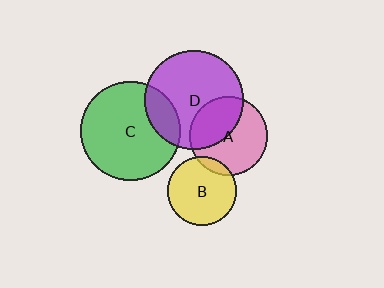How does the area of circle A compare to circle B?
Approximately 1.3 times.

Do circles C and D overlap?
Yes.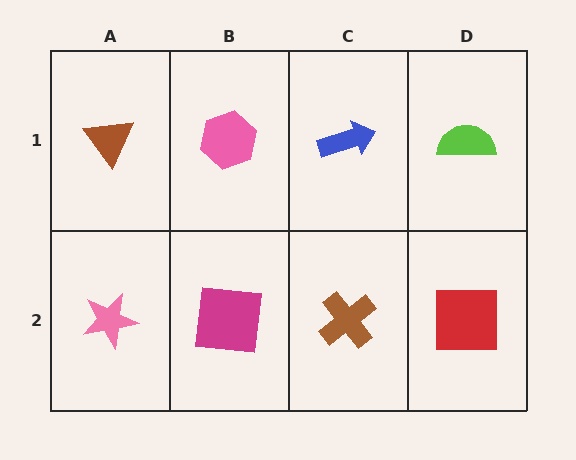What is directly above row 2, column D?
A lime semicircle.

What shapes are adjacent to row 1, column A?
A pink star (row 2, column A), a pink hexagon (row 1, column B).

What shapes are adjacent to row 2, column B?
A pink hexagon (row 1, column B), a pink star (row 2, column A), a brown cross (row 2, column C).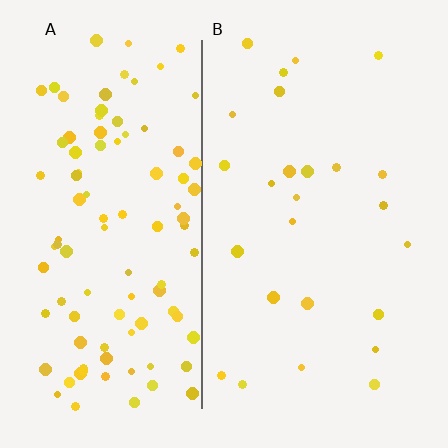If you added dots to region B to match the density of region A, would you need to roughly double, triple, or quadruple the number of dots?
Approximately quadruple.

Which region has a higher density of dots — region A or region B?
A (the left).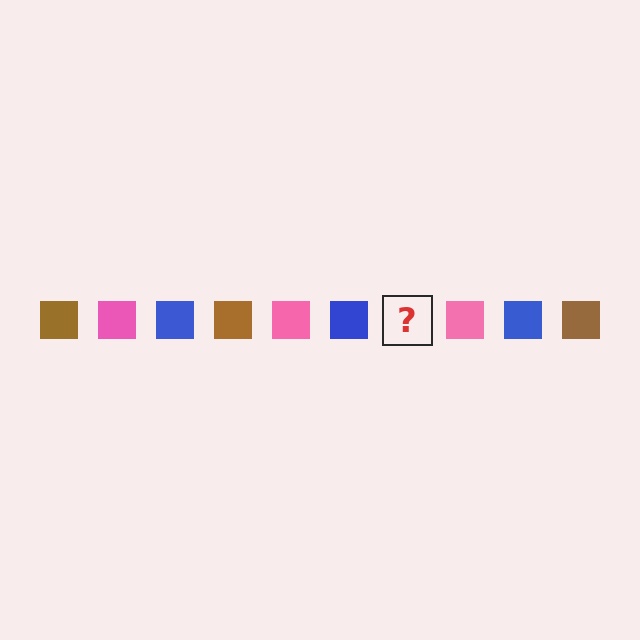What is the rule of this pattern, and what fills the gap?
The rule is that the pattern cycles through brown, pink, blue squares. The gap should be filled with a brown square.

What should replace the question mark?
The question mark should be replaced with a brown square.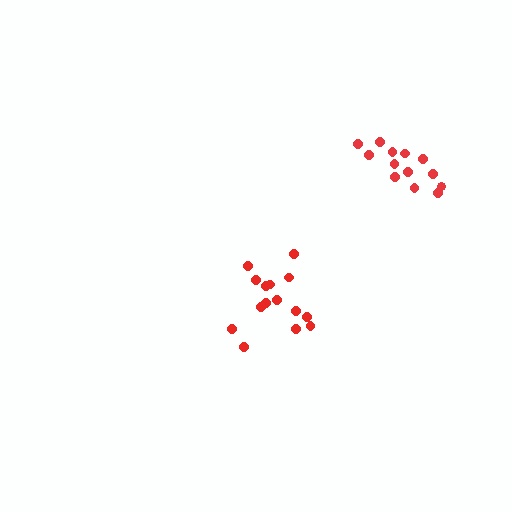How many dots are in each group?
Group 1: 15 dots, Group 2: 13 dots (28 total).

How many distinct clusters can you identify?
There are 2 distinct clusters.